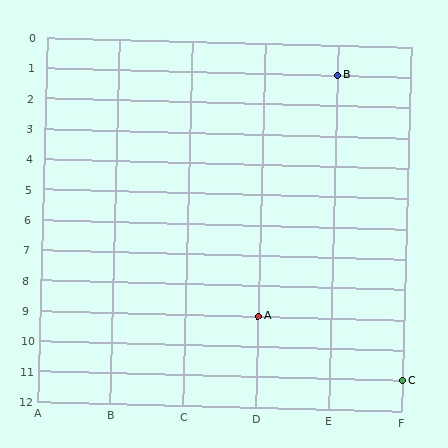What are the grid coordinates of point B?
Point B is at grid coordinates (E, 1).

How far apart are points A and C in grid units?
Points A and C are 2 columns and 2 rows apart (about 2.8 grid units diagonally).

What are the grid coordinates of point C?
Point C is at grid coordinates (F, 11).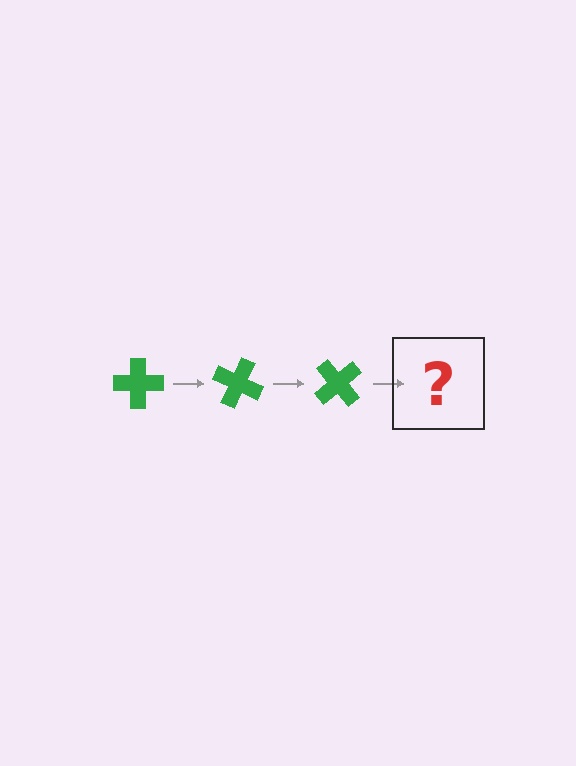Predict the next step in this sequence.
The next step is a green cross rotated 75 degrees.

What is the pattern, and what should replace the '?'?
The pattern is that the cross rotates 25 degrees each step. The '?' should be a green cross rotated 75 degrees.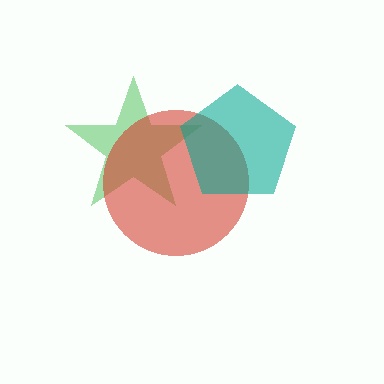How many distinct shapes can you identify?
There are 3 distinct shapes: a green star, a red circle, a teal pentagon.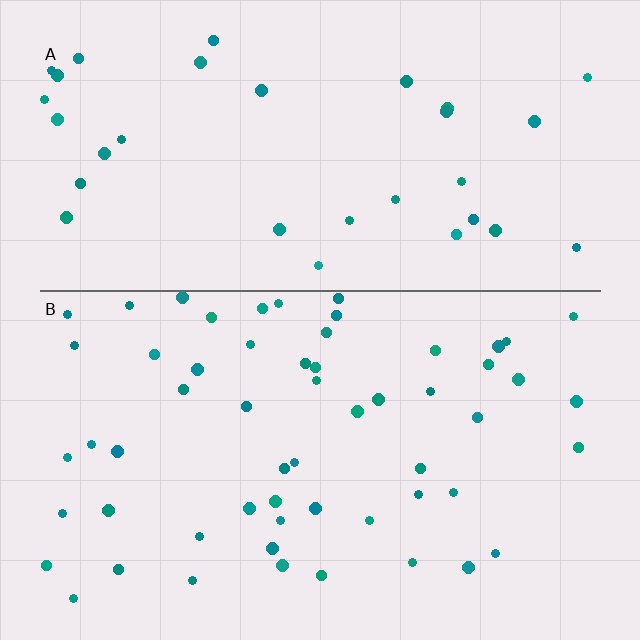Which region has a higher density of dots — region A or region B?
B (the bottom).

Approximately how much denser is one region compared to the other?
Approximately 1.7× — region B over region A.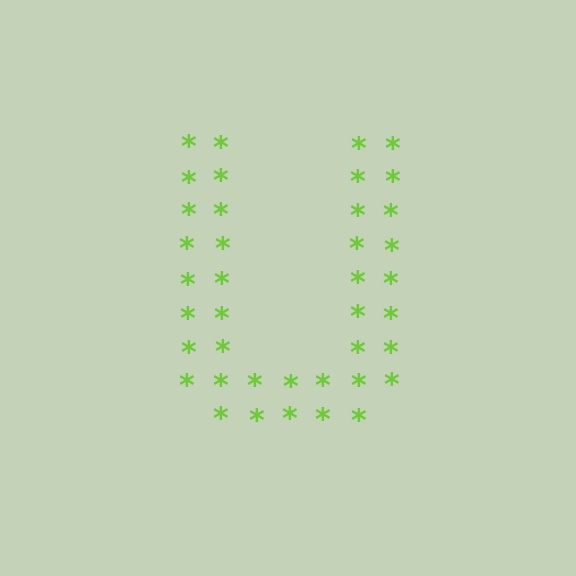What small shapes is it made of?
It is made of small asterisks.